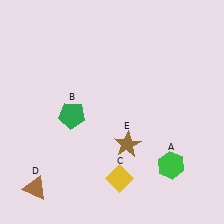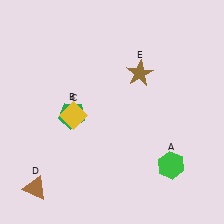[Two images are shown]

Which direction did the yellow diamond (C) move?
The yellow diamond (C) moved up.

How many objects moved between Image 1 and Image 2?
2 objects moved between the two images.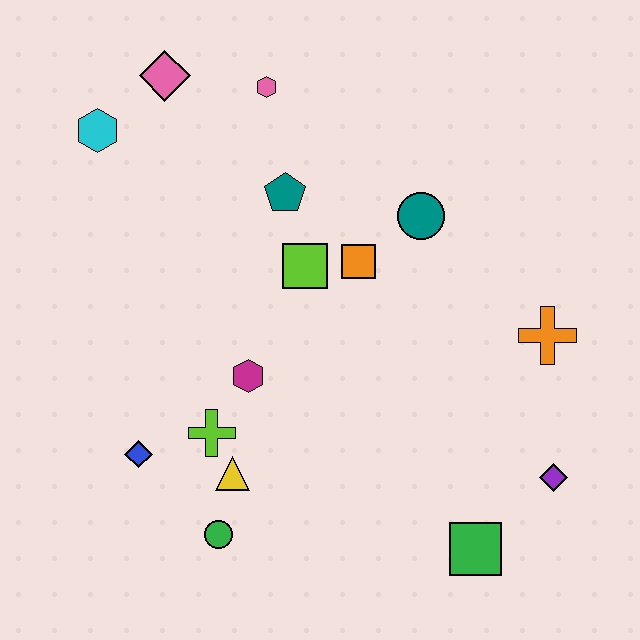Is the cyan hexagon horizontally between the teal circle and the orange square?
No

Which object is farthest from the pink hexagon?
The green square is farthest from the pink hexagon.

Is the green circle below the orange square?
Yes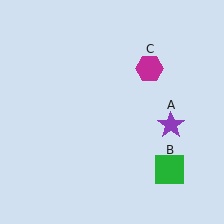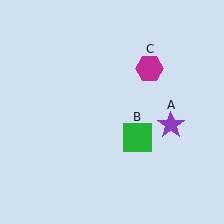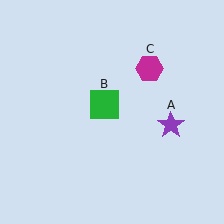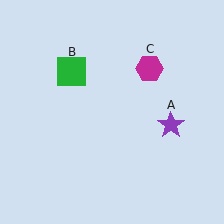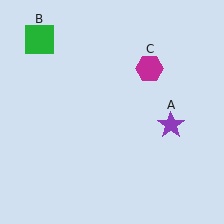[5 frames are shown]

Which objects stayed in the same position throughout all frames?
Purple star (object A) and magenta hexagon (object C) remained stationary.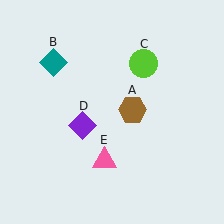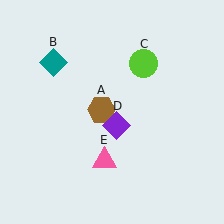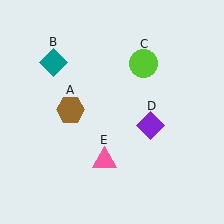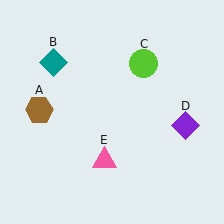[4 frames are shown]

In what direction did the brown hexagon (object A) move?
The brown hexagon (object A) moved left.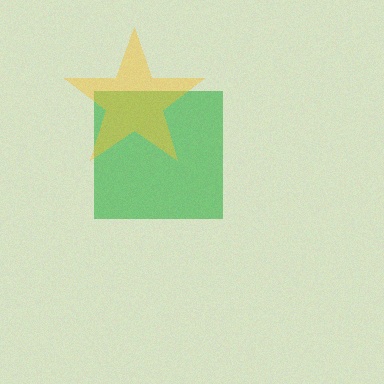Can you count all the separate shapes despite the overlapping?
Yes, there are 2 separate shapes.